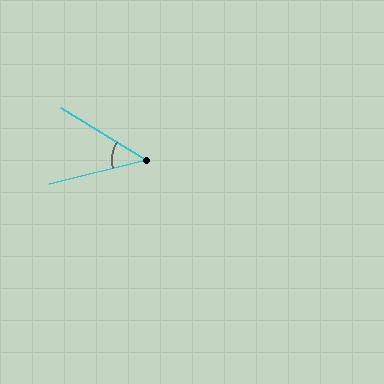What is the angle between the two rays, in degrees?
Approximately 45 degrees.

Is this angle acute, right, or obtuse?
It is acute.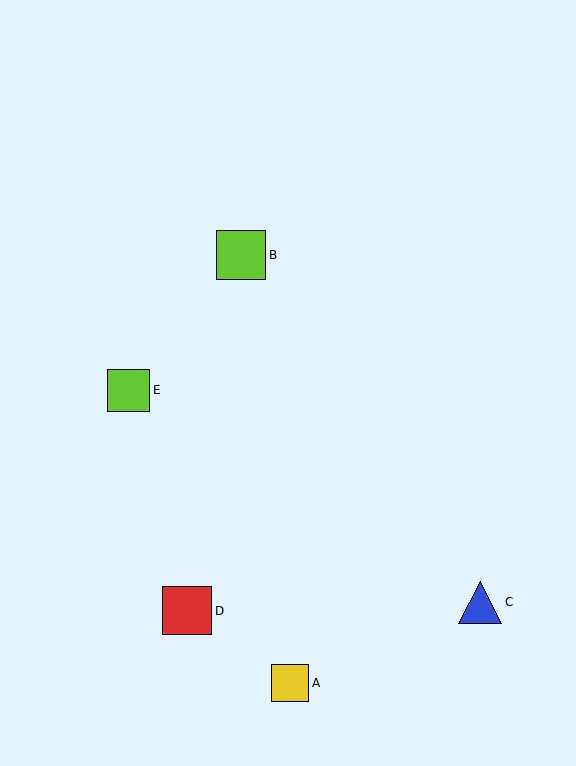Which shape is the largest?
The lime square (labeled B) is the largest.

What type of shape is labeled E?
Shape E is a lime square.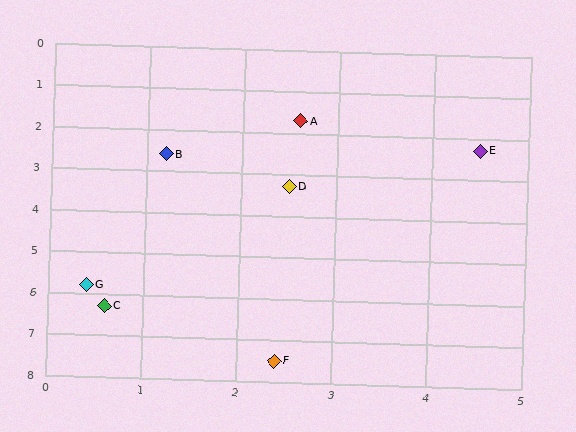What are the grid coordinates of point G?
Point G is at approximately (0.4, 5.8).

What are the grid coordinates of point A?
Point A is at approximately (2.6, 1.7).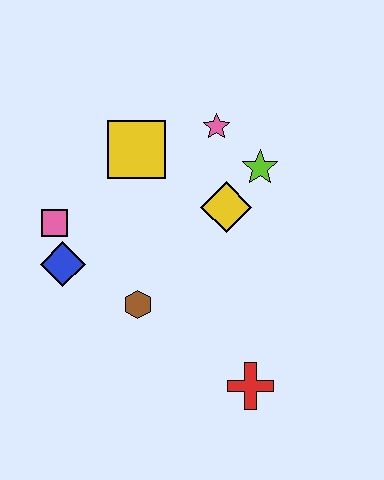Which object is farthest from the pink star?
The red cross is farthest from the pink star.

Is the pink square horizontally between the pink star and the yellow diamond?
No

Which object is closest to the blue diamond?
The pink square is closest to the blue diamond.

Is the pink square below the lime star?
Yes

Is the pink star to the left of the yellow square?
No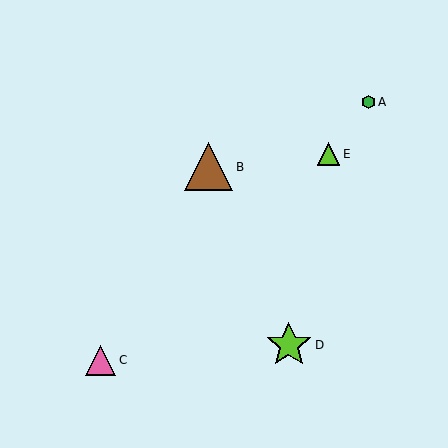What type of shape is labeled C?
Shape C is a pink triangle.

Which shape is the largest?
The brown triangle (labeled B) is the largest.